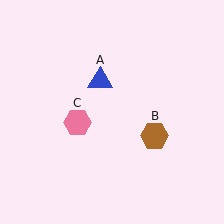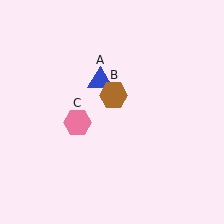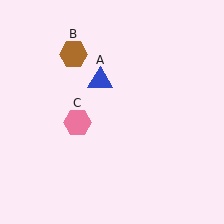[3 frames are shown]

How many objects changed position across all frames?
1 object changed position: brown hexagon (object B).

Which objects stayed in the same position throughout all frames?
Blue triangle (object A) and pink hexagon (object C) remained stationary.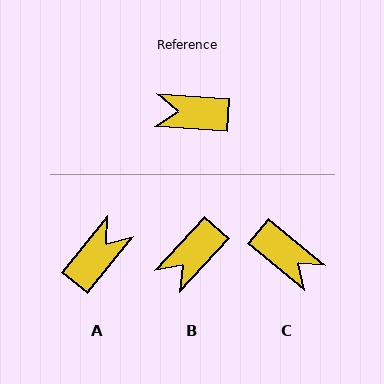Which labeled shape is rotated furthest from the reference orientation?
C, about 144 degrees away.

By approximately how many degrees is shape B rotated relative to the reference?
Approximately 51 degrees counter-clockwise.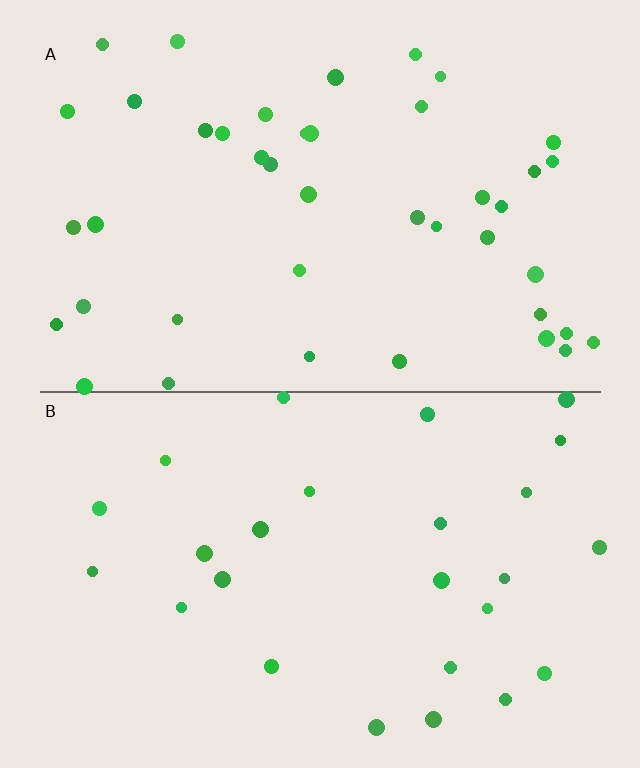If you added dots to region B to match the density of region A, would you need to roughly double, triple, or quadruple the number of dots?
Approximately double.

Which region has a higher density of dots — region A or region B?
A (the top).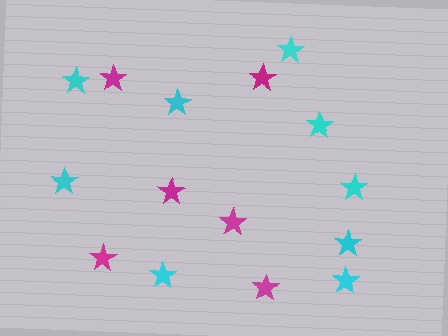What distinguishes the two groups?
There are 2 groups: one group of magenta stars (6) and one group of cyan stars (9).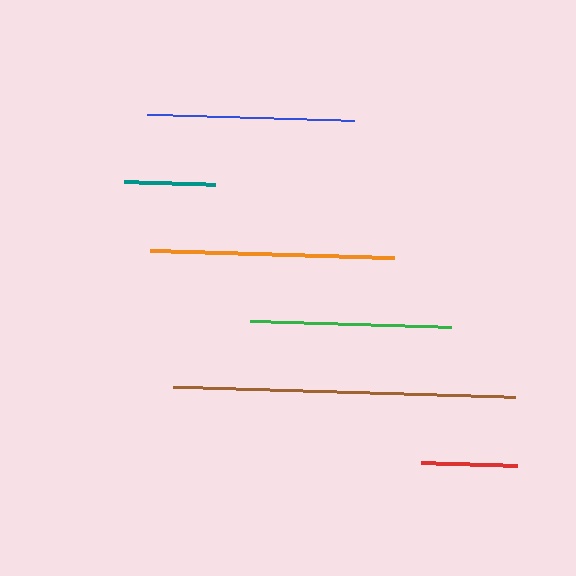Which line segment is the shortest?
The teal line is the shortest at approximately 91 pixels.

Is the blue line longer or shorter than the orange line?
The orange line is longer than the blue line.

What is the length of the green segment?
The green segment is approximately 200 pixels long.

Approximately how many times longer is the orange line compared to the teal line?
The orange line is approximately 2.7 times the length of the teal line.